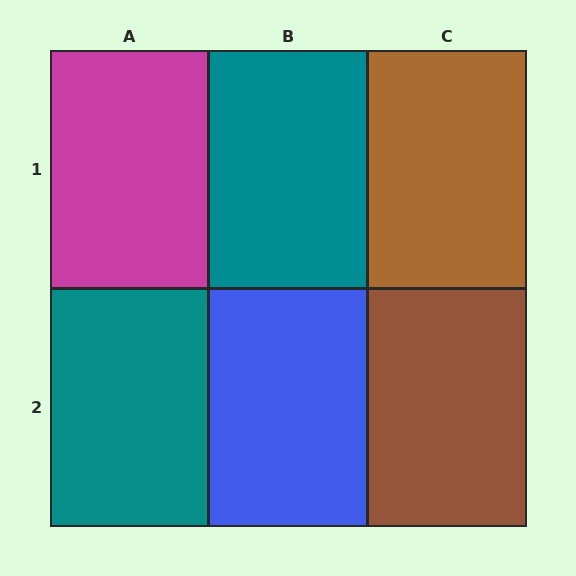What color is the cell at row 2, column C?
Brown.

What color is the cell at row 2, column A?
Teal.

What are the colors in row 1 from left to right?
Magenta, teal, brown.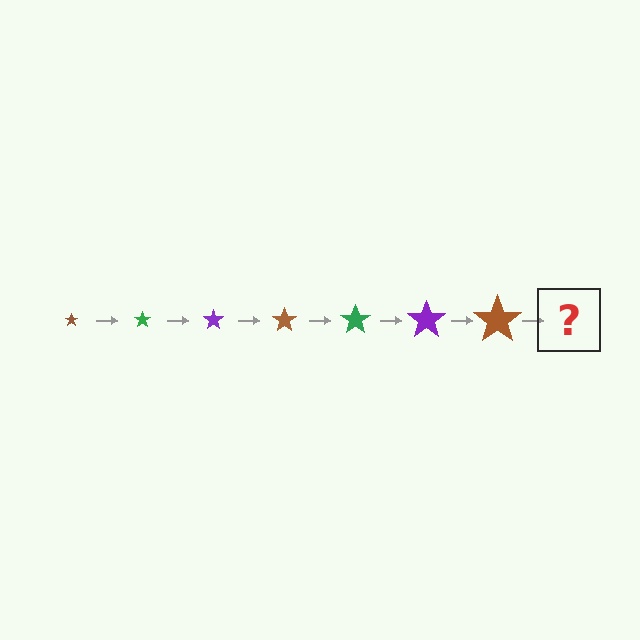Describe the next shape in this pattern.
It should be a green star, larger than the previous one.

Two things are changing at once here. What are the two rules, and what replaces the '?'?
The two rules are that the star grows larger each step and the color cycles through brown, green, and purple. The '?' should be a green star, larger than the previous one.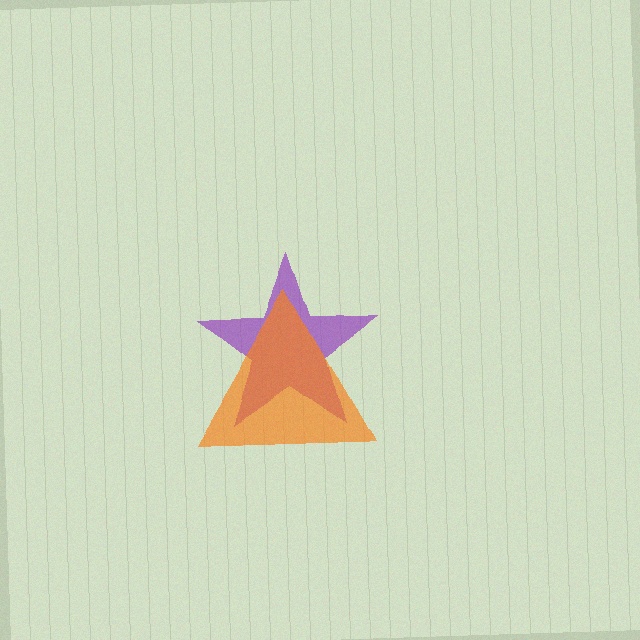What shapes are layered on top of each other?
The layered shapes are: a purple star, an orange triangle.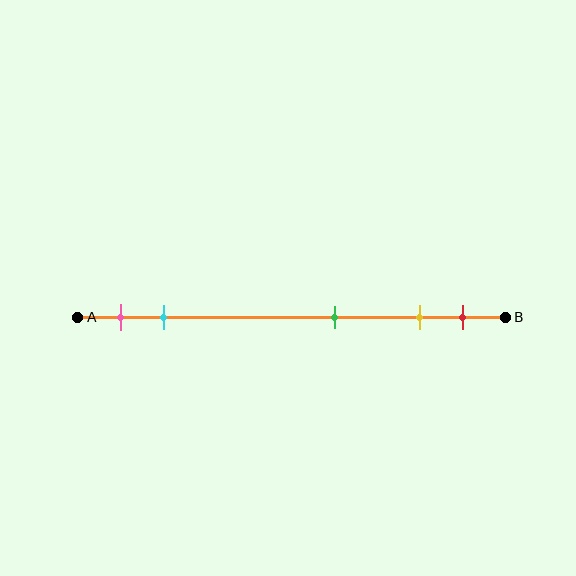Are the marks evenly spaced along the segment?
No, the marks are not evenly spaced.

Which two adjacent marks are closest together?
The yellow and red marks are the closest adjacent pair.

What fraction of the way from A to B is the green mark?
The green mark is approximately 60% (0.6) of the way from A to B.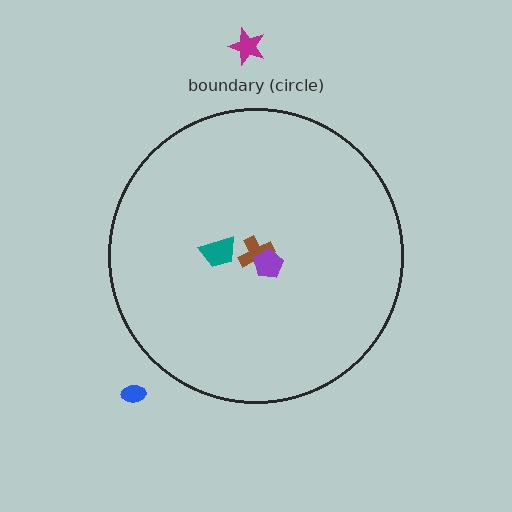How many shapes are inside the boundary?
3 inside, 2 outside.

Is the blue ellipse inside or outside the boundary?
Outside.